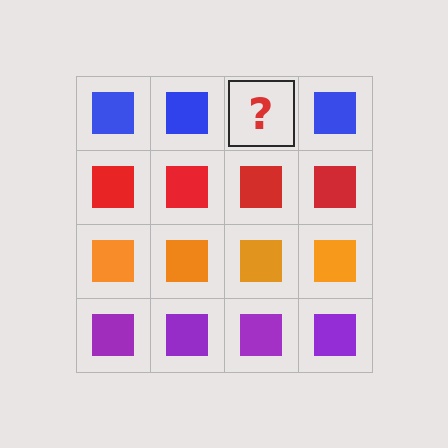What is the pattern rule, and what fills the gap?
The rule is that each row has a consistent color. The gap should be filled with a blue square.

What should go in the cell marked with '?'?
The missing cell should contain a blue square.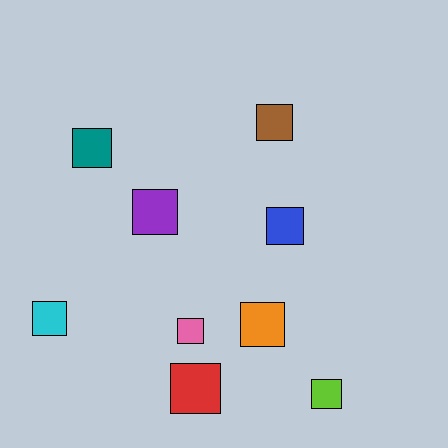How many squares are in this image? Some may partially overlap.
There are 9 squares.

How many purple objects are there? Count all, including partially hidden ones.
There is 1 purple object.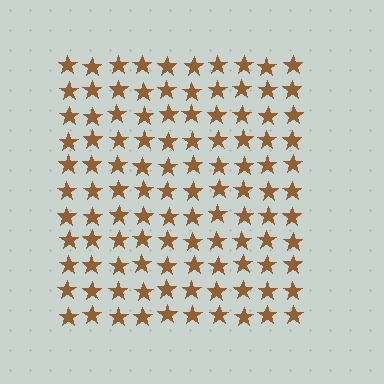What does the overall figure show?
The overall figure shows a square.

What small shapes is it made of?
It is made of small stars.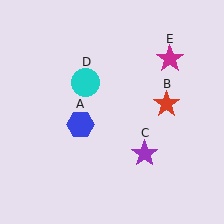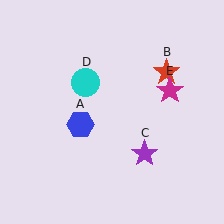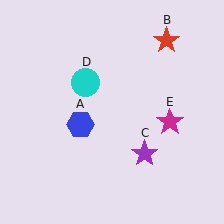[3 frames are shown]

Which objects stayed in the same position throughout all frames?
Blue hexagon (object A) and purple star (object C) and cyan circle (object D) remained stationary.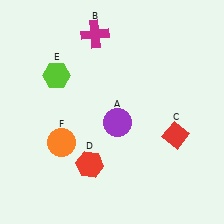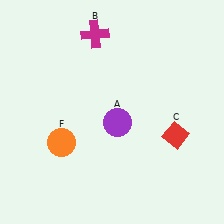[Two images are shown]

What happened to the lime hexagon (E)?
The lime hexagon (E) was removed in Image 2. It was in the top-left area of Image 1.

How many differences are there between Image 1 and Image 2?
There are 2 differences between the two images.